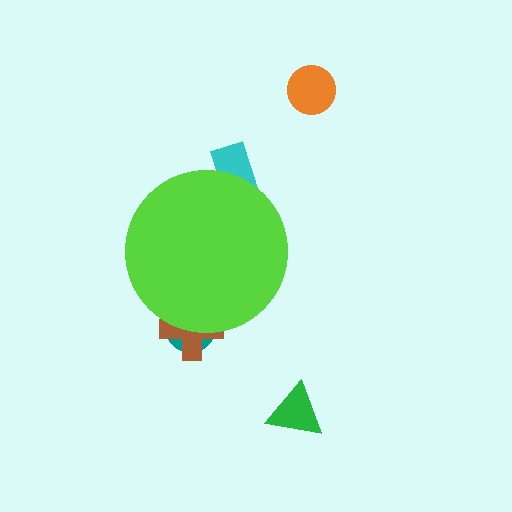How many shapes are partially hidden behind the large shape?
3 shapes are partially hidden.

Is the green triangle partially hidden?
No, the green triangle is fully visible.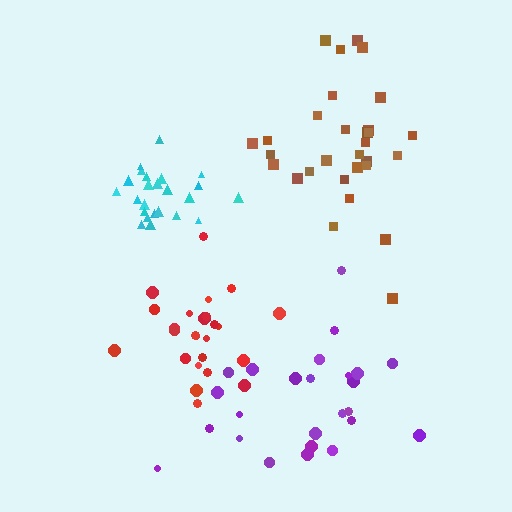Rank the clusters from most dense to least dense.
cyan, red, brown, purple.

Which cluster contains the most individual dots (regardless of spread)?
Brown (30).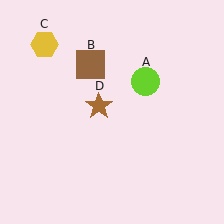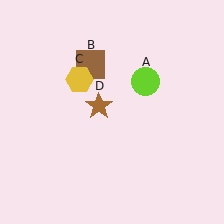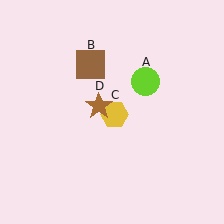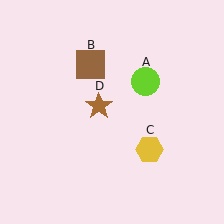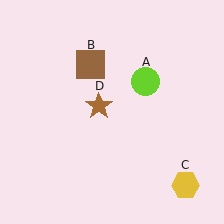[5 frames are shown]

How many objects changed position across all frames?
1 object changed position: yellow hexagon (object C).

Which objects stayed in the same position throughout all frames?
Lime circle (object A) and brown square (object B) and brown star (object D) remained stationary.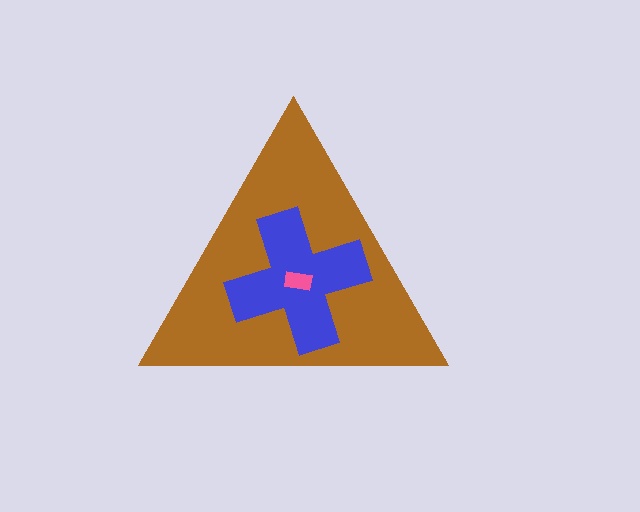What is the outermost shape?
The brown triangle.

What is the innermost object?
The pink rectangle.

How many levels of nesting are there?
3.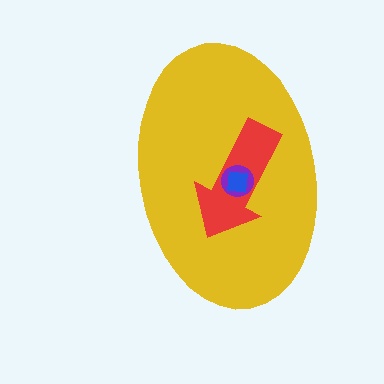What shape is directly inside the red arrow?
The purple circle.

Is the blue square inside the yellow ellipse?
Yes.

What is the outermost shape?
The yellow ellipse.